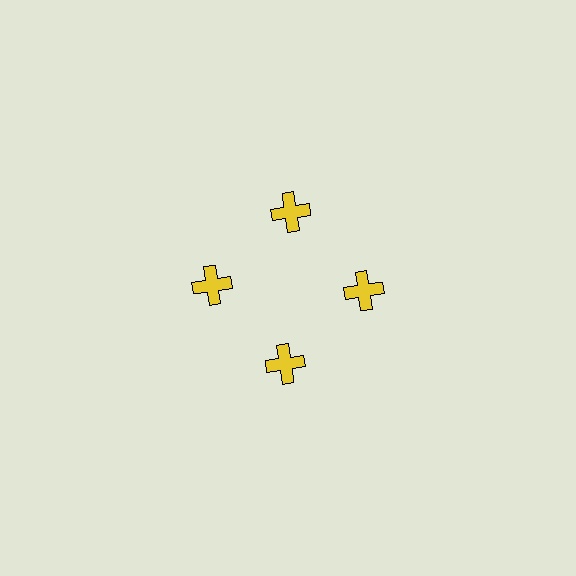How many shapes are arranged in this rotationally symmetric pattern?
There are 4 shapes, arranged in 4 groups of 1.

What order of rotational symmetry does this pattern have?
This pattern has 4-fold rotational symmetry.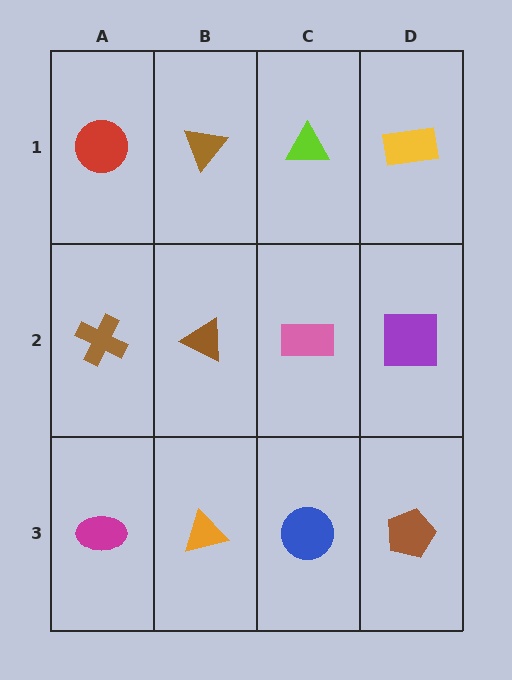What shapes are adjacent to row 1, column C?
A pink rectangle (row 2, column C), a brown triangle (row 1, column B), a yellow rectangle (row 1, column D).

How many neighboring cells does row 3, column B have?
3.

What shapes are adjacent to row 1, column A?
A brown cross (row 2, column A), a brown triangle (row 1, column B).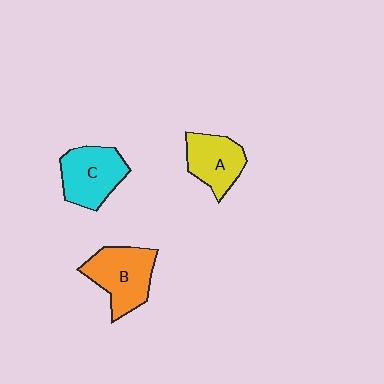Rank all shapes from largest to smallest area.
From largest to smallest: B (orange), C (cyan), A (yellow).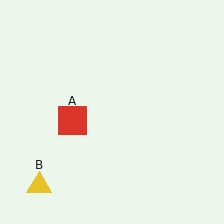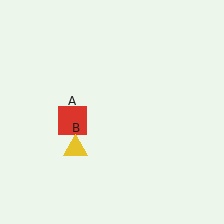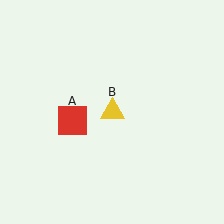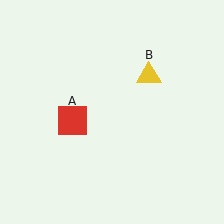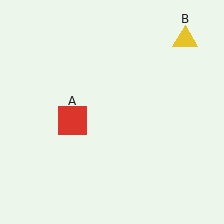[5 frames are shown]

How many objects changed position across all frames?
1 object changed position: yellow triangle (object B).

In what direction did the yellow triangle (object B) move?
The yellow triangle (object B) moved up and to the right.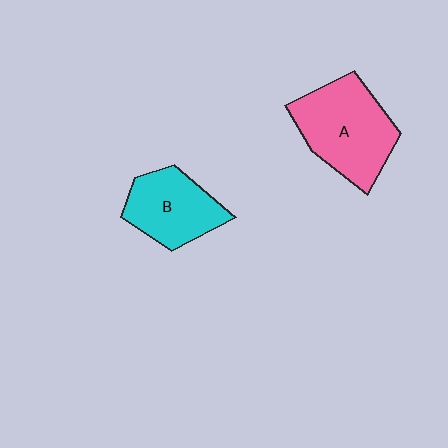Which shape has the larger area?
Shape A (pink).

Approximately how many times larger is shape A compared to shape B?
Approximately 1.4 times.